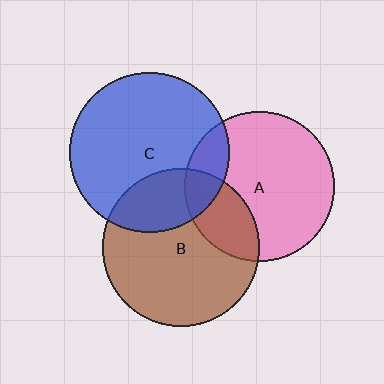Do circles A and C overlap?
Yes.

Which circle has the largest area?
Circle C (blue).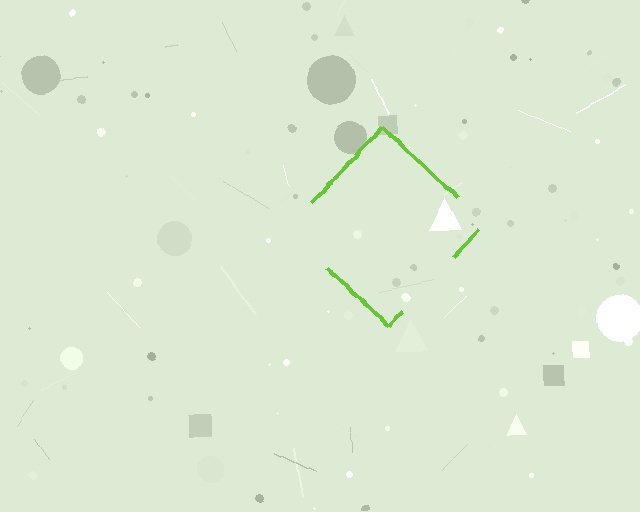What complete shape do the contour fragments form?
The contour fragments form a diamond.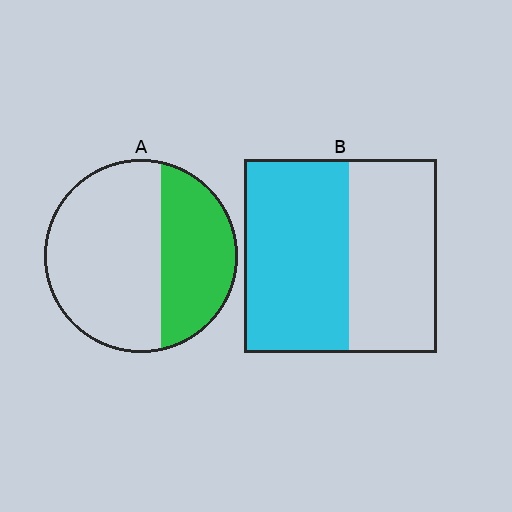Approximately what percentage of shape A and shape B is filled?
A is approximately 35% and B is approximately 55%.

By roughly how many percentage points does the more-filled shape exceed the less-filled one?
By roughly 15 percentage points (B over A).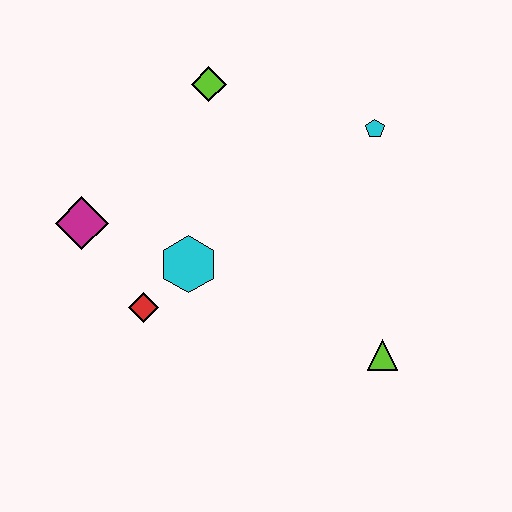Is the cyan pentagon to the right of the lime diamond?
Yes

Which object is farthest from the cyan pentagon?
The magenta diamond is farthest from the cyan pentagon.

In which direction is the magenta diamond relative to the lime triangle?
The magenta diamond is to the left of the lime triangle.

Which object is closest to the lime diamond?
The cyan pentagon is closest to the lime diamond.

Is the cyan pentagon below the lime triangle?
No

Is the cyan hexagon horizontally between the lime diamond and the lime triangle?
No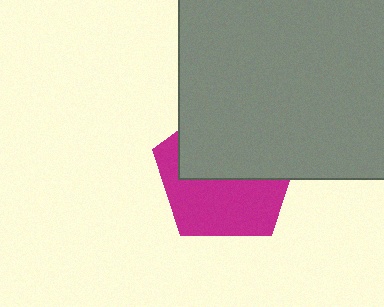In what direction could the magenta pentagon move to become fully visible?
The magenta pentagon could move down. That would shift it out from behind the gray square entirely.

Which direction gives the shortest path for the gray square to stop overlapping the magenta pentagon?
Moving up gives the shortest separation.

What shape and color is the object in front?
The object in front is a gray square.